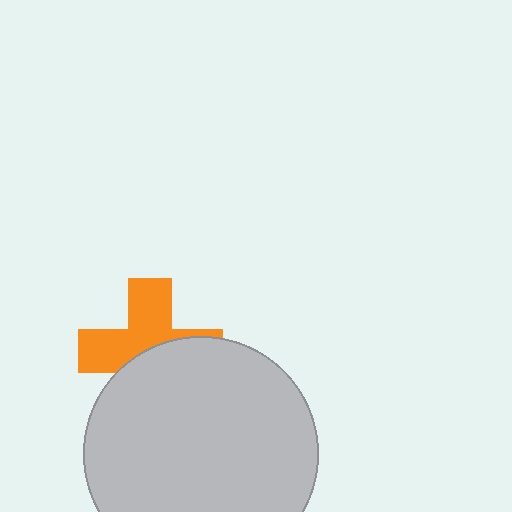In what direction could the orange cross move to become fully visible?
The orange cross could move up. That would shift it out from behind the light gray circle entirely.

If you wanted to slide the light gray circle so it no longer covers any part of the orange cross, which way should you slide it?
Slide it down — that is the most direct way to separate the two shapes.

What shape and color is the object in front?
The object in front is a light gray circle.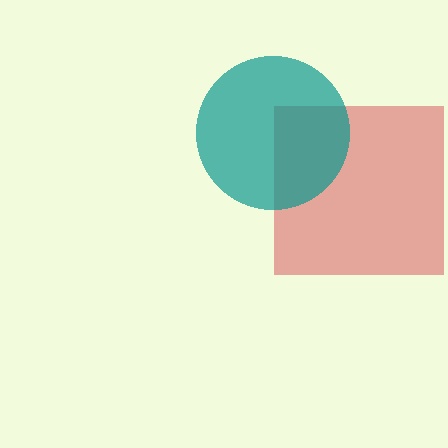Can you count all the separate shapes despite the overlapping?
Yes, there are 2 separate shapes.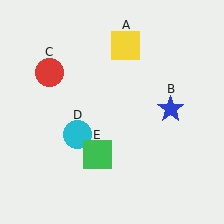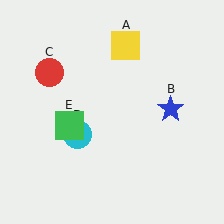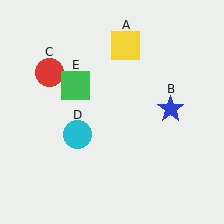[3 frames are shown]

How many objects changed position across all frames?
1 object changed position: green square (object E).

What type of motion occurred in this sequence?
The green square (object E) rotated clockwise around the center of the scene.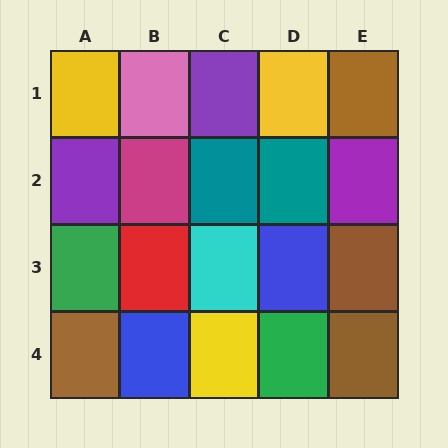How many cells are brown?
4 cells are brown.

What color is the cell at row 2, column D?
Teal.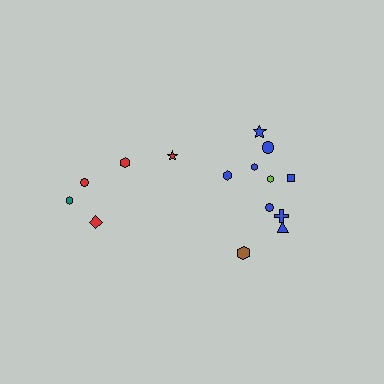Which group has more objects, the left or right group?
The right group.